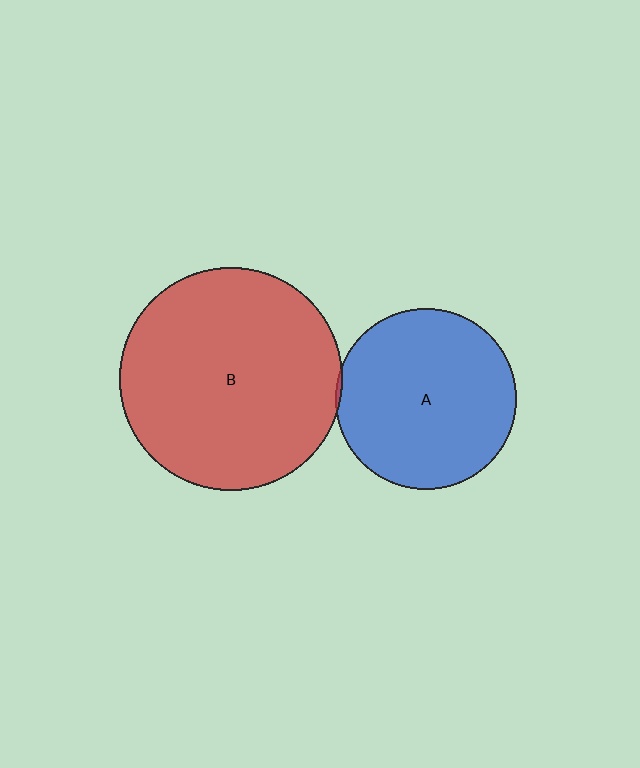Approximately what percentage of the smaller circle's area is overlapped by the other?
Approximately 5%.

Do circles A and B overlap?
Yes.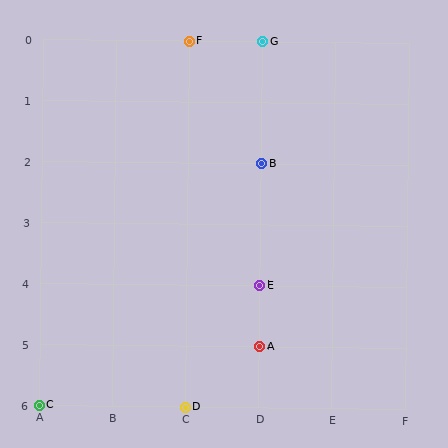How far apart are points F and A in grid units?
Points F and A are 1 column and 5 rows apart (about 5.1 grid units diagonally).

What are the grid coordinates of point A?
Point A is at grid coordinates (D, 5).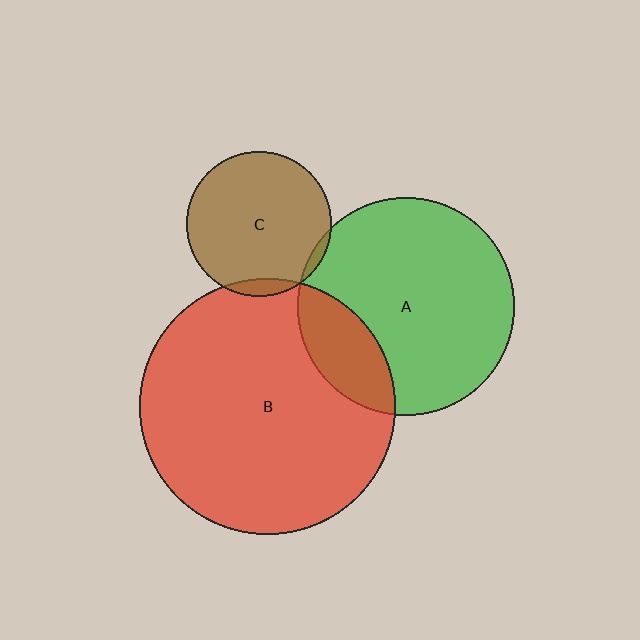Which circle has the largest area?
Circle B (red).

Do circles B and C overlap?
Yes.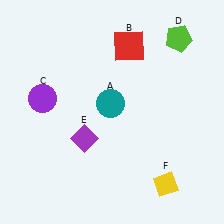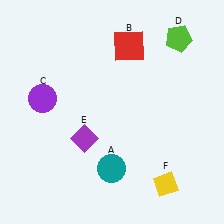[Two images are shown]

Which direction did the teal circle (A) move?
The teal circle (A) moved down.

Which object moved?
The teal circle (A) moved down.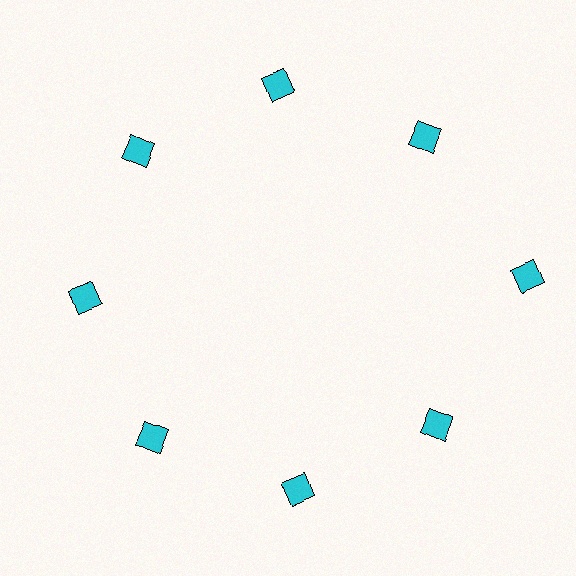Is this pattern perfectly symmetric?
No. The 8 cyan diamonds are arranged in a ring, but one element near the 3 o'clock position is pushed outward from the center, breaking the 8-fold rotational symmetry.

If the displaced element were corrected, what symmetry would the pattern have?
It would have 8-fold rotational symmetry — the pattern would map onto itself every 45 degrees.